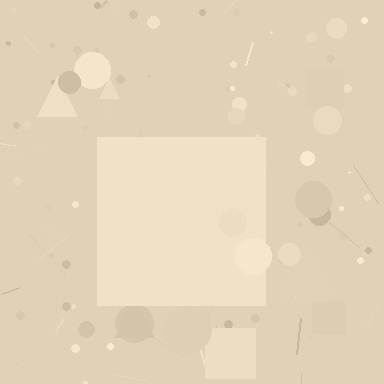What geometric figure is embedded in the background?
A square is embedded in the background.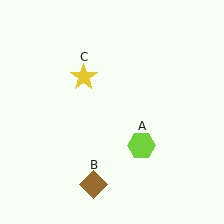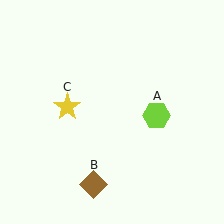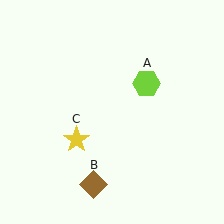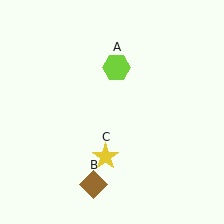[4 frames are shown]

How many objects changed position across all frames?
2 objects changed position: lime hexagon (object A), yellow star (object C).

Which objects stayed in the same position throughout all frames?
Brown diamond (object B) remained stationary.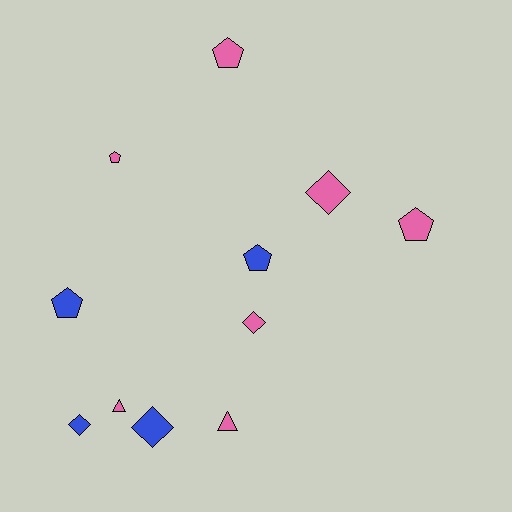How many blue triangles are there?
There are no blue triangles.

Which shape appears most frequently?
Pentagon, with 5 objects.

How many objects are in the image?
There are 11 objects.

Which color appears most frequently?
Pink, with 7 objects.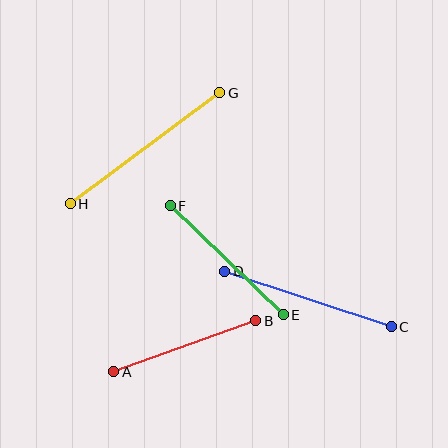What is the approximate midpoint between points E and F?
The midpoint is at approximately (227, 260) pixels.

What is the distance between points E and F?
The distance is approximately 157 pixels.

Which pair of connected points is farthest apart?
Points G and H are farthest apart.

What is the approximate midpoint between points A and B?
The midpoint is at approximately (185, 346) pixels.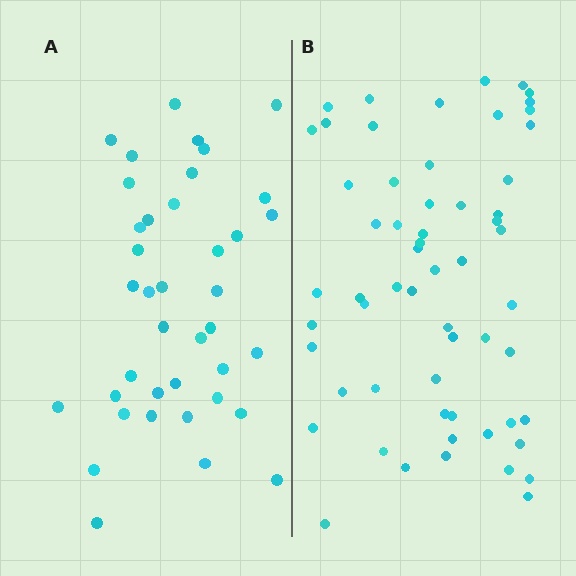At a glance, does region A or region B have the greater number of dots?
Region B (the right region) has more dots.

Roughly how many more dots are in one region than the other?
Region B has approximately 20 more dots than region A.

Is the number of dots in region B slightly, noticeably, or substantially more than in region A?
Region B has substantially more. The ratio is roughly 1.5 to 1.